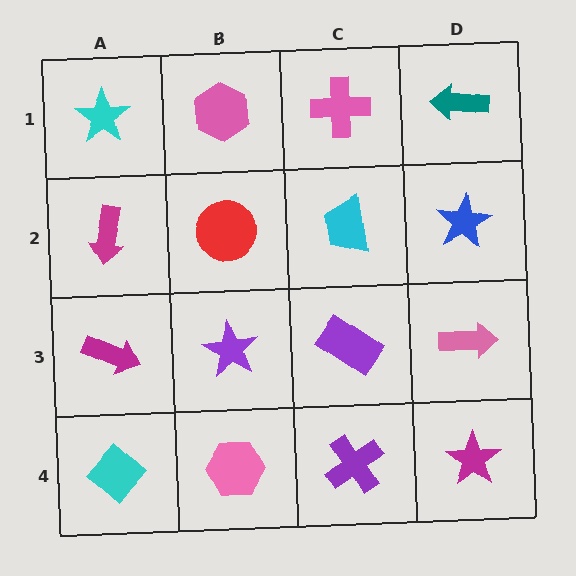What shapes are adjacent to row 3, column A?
A magenta arrow (row 2, column A), a cyan diamond (row 4, column A), a purple star (row 3, column B).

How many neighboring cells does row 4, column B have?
3.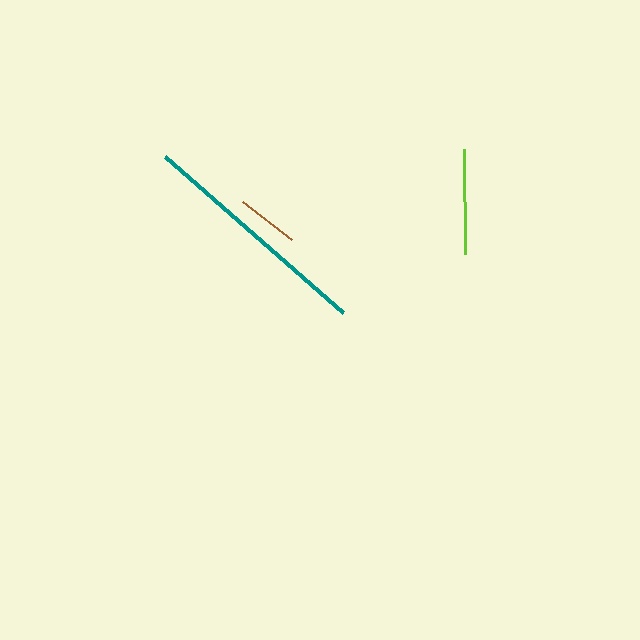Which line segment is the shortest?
The brown line is the shortest at approximately 62 pixels.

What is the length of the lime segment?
The lime segment is approximately 106 pixels long.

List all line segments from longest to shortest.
From longest to shortest: teal, lime, brown.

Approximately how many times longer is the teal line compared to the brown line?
The teal line is approximately 3.8 times the length of the brown line.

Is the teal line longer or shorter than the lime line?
The teal line is longer than the lime line.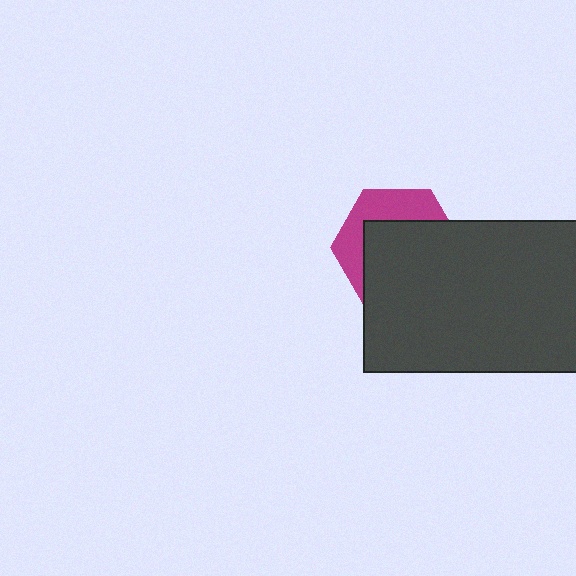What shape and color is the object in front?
The object in front is a dark gray rectangle.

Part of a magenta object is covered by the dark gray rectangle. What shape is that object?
It is a hexagon.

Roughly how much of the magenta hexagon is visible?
A small part of it is visible (roughly 36%).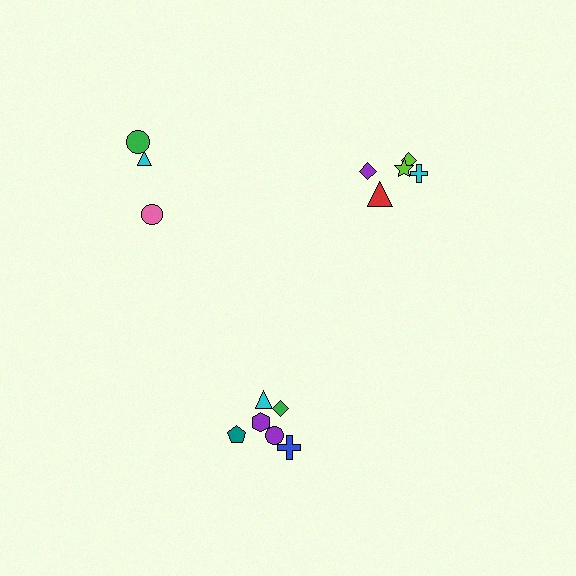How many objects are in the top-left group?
There are 3 objects.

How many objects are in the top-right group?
There are 5 objects.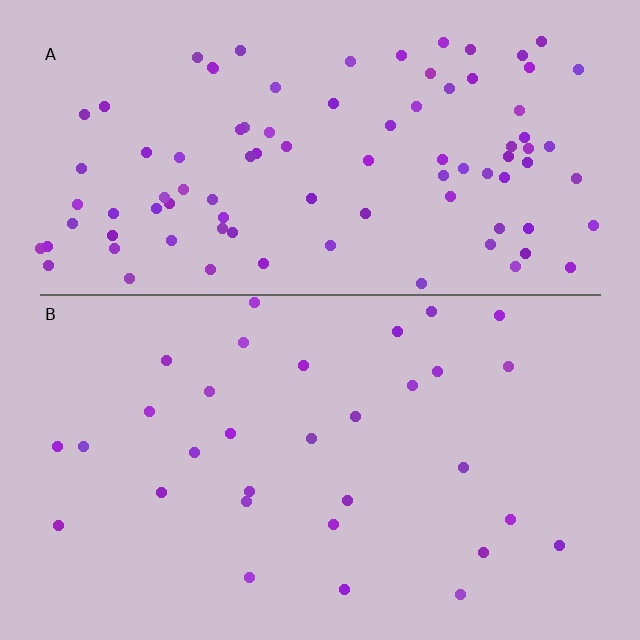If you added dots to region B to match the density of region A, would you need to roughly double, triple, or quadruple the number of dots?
Approximately triple.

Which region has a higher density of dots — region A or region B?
A (the top).